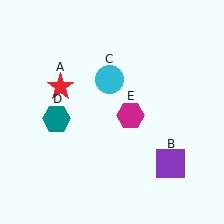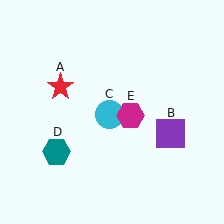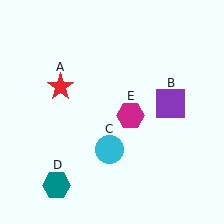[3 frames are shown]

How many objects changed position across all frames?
3 objects changed position: purple square (object B), cyan circle (object C), teal hexagon (object D).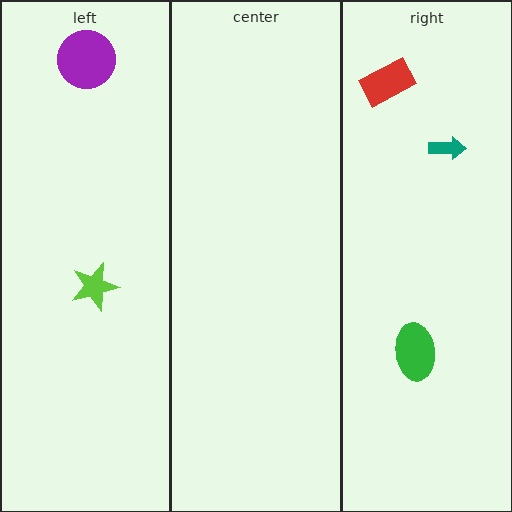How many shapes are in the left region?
2.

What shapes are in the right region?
The teal arrow, the green ellipse, the red rectangle.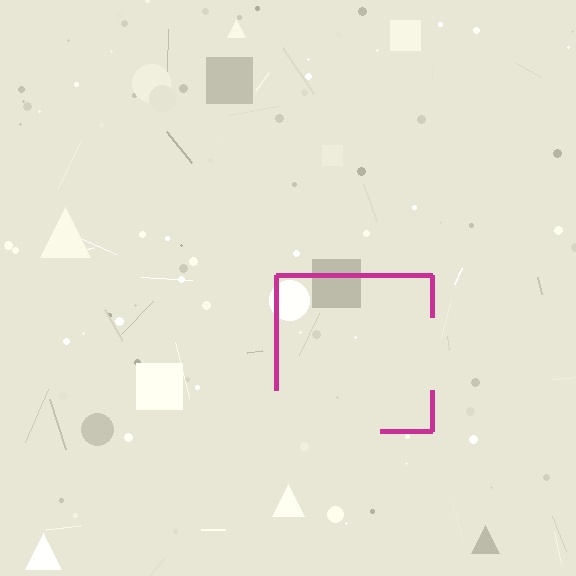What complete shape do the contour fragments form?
The contour fragments form a square.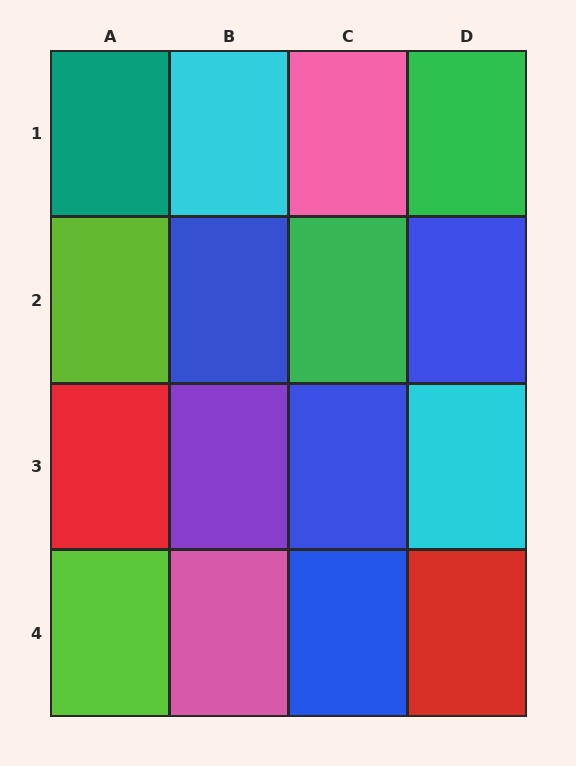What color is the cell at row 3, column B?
Purple.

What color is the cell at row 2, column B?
Blue.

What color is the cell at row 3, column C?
Blue.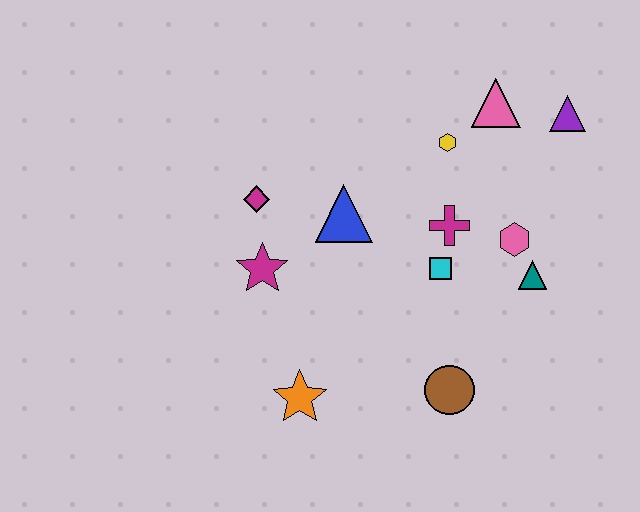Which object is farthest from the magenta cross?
The orange star is farthest from the magenta cross.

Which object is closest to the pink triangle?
The yellow hexagon is closest to the pink triangle.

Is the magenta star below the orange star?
No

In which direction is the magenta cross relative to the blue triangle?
The magenta cross is to the right of the blue triangle.